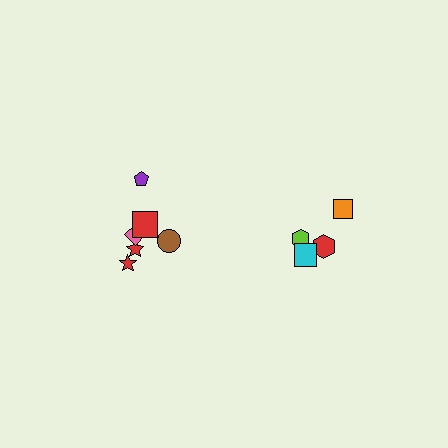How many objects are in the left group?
There are 6 objects.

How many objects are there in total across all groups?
There are 10 objects.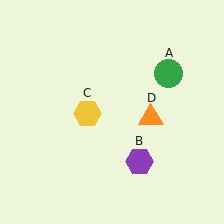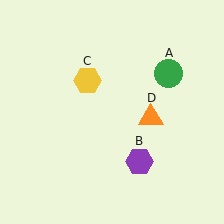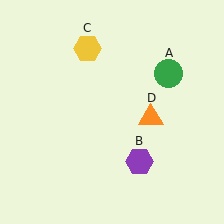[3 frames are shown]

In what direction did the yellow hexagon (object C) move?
The yellow hexagon (object C) moved up.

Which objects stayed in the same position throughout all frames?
Green circle (object A) and purple hexagon (object B) and orange triangle (object D) remained stationary.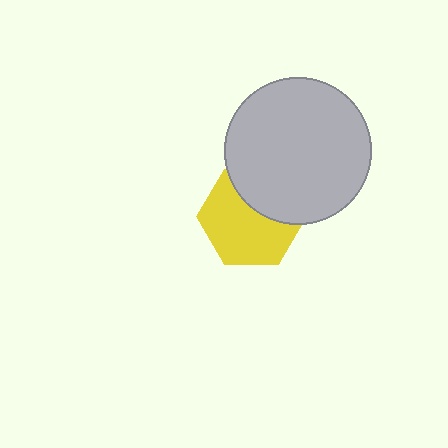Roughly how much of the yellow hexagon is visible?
Most of it is visible (roughly 65%).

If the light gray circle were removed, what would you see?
You would see the complete yellow hexagon.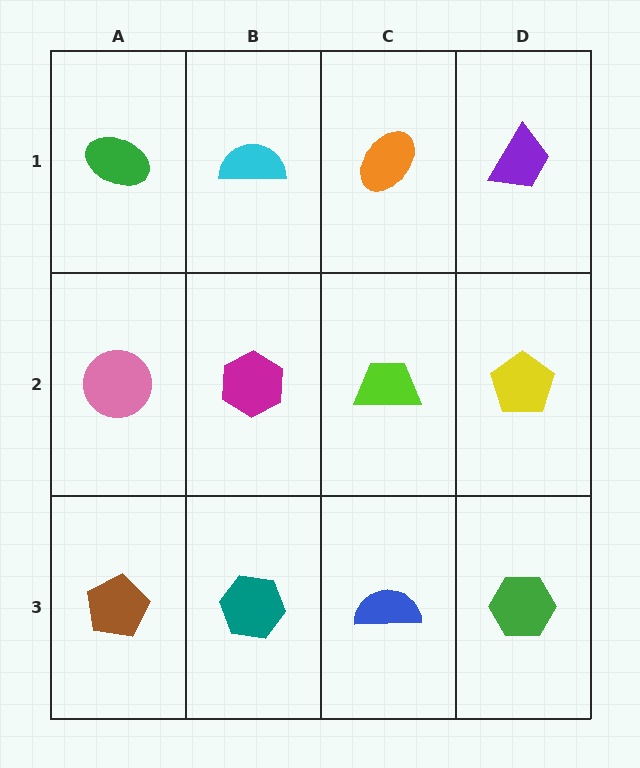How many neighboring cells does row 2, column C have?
4.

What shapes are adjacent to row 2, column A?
A green ellipse (row 1, column A), a brown pentagon (row 3, column A), a magenta hexagon (row 2, column B).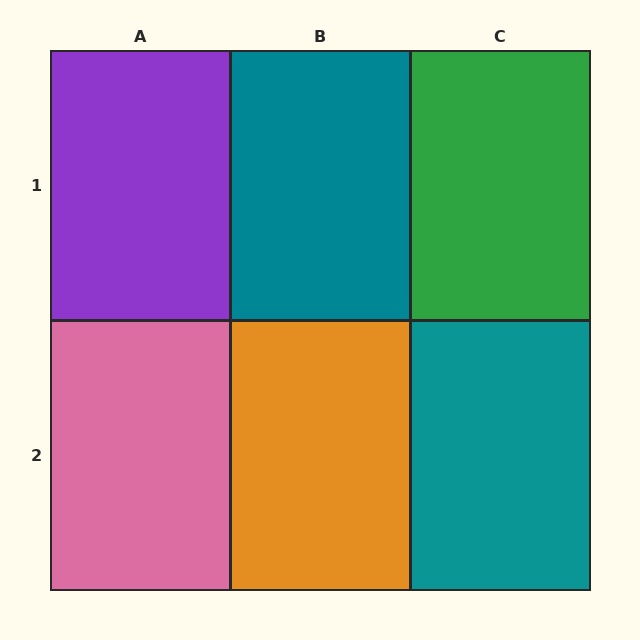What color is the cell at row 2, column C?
Teal.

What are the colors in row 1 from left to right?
Purple, teal, green.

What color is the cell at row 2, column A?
Pink.